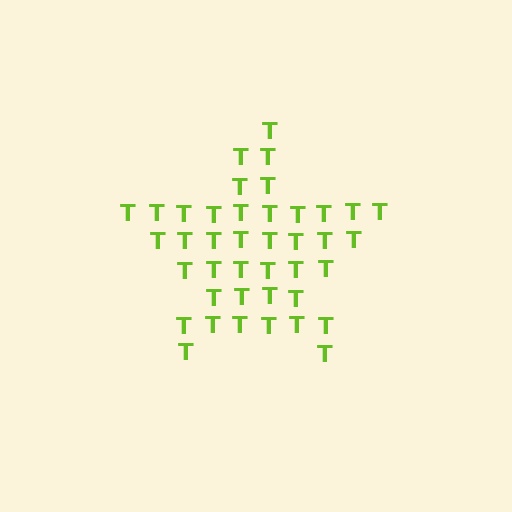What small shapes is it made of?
It is made of small letter T's.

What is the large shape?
The large shape is a star.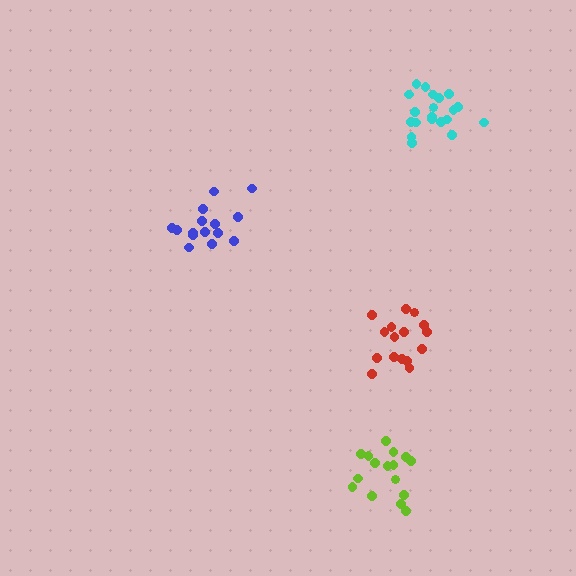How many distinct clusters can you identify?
There are 4 distinct clusters.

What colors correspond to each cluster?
The clusters are colored: red, cyan, lime, blue.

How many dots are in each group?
Group 1: 16 dots, Group 2: 20 dots, Group 3: 16 dots, Group 4: 15 dots (67 total).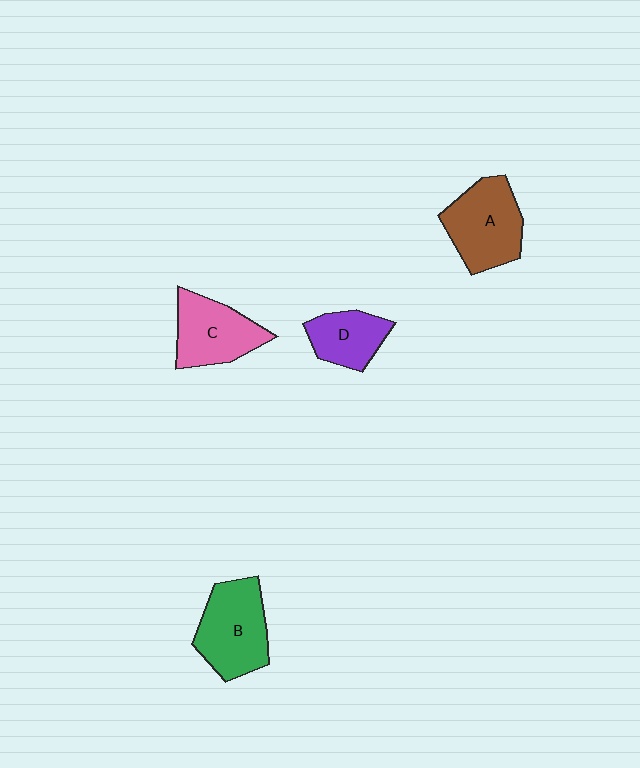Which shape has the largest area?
Shape B (green).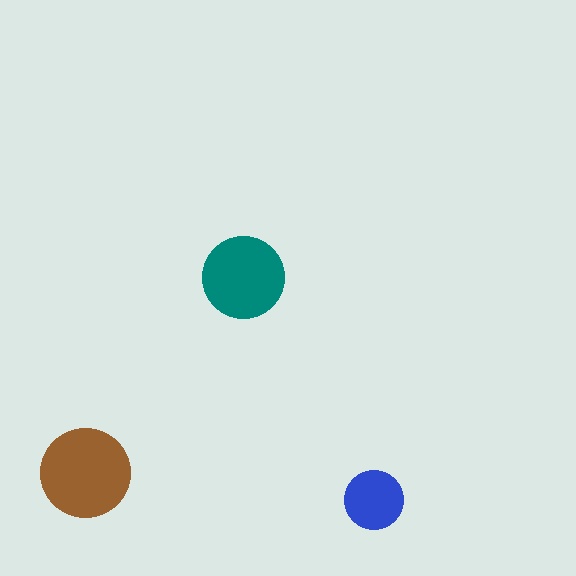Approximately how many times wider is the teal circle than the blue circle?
About 1.5 times wider.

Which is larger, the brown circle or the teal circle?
The brown one.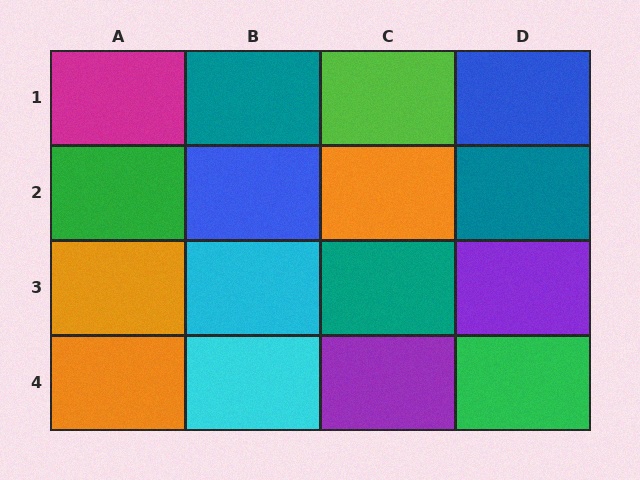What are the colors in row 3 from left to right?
Orange, cyan, teal, purple.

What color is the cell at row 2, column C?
Orange.